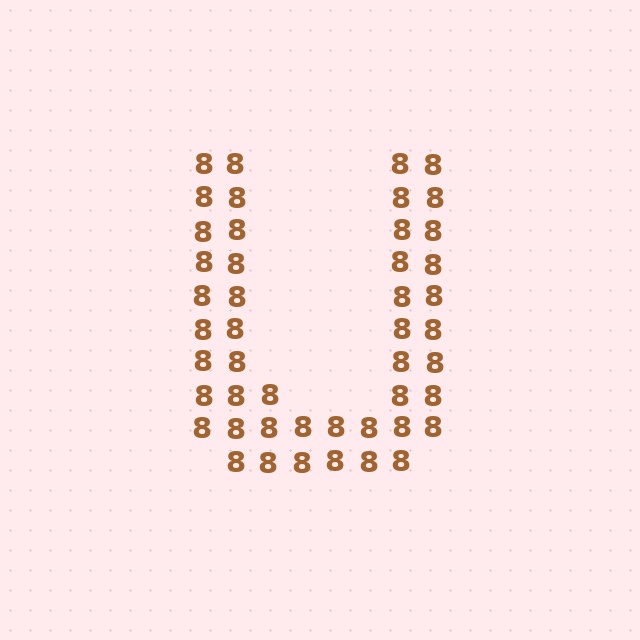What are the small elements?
The small elements are digit 8's.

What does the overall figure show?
The overall figure shows the letter U.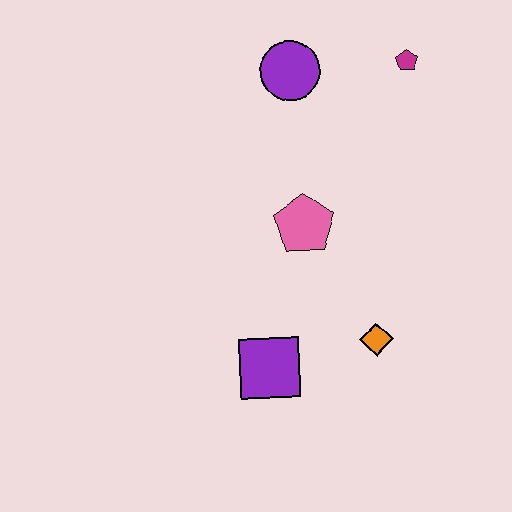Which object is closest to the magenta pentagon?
The purple circle is closest to the magenta pentagon.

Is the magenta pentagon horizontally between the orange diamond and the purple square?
No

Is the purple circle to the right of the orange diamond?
No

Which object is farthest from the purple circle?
The purple square is farthest from the purple circle.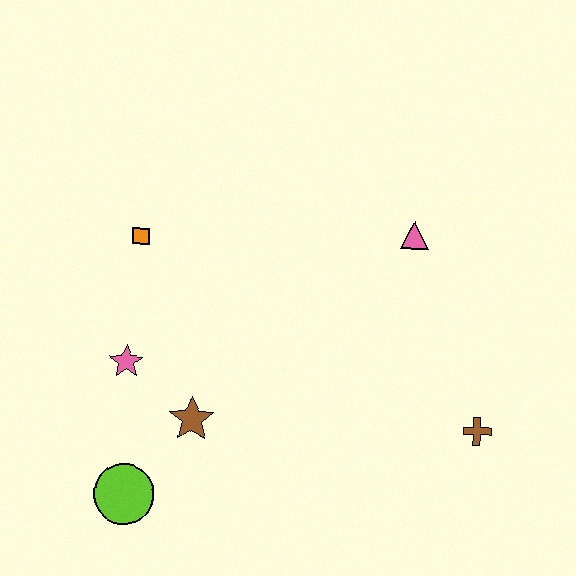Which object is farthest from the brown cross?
The orange square is farthest from the brown cross.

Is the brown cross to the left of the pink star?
No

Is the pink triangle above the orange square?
Yes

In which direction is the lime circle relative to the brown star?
The lime circle is below the brown star.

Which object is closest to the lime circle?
The brown star is closest to the lime circle.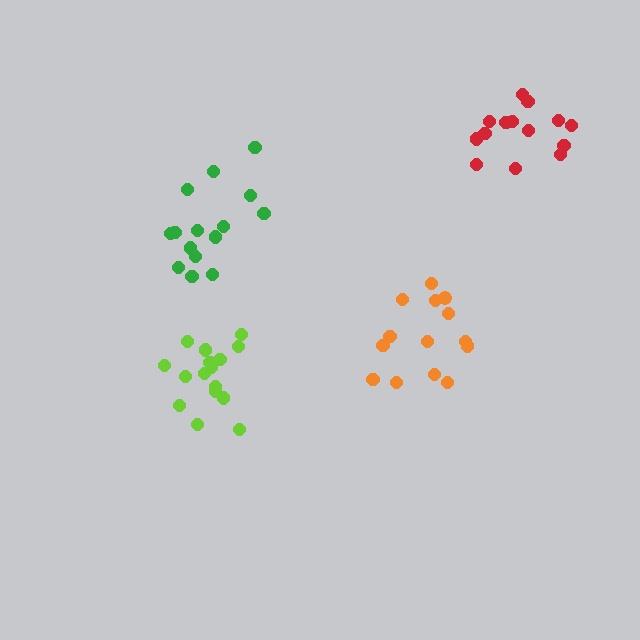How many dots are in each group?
Group 1: 14 dots, Group 2: 14 dots, Group 3: 15 dots, Group 4: 16 dots (59 total).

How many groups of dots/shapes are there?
There are 4 groups.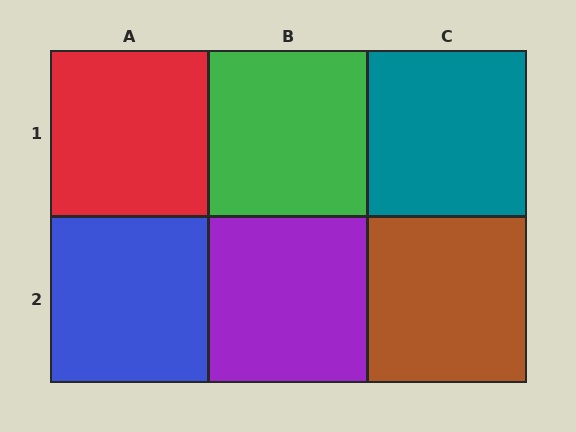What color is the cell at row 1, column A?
Red.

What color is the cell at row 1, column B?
Green.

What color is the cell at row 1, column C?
Teal.